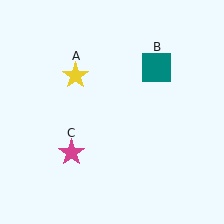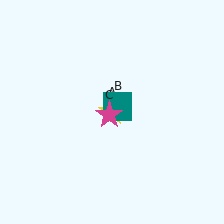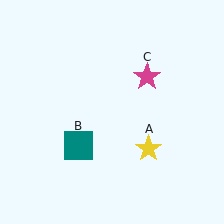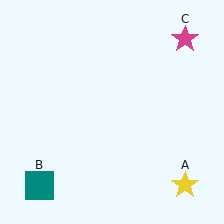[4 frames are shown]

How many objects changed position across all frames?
3 objects changed position: yellow star (object A), teal square (object B), magenta star (object C).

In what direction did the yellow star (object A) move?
The yellow star (object A) moved down and to the right.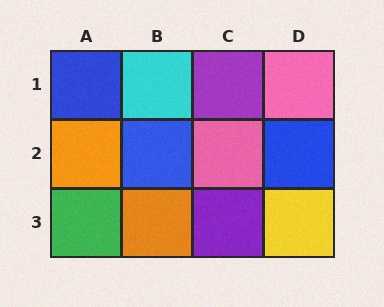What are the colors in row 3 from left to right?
Green, orange, purple, yellow.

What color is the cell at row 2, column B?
Blue.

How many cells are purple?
2 cells are purple.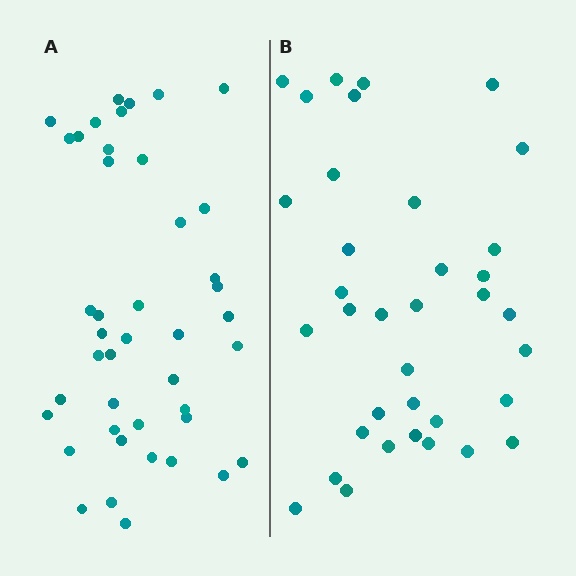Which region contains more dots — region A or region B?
Region A (the left region) has more dots.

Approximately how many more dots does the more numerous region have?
Region A has roughly 8 or so more dots than region B.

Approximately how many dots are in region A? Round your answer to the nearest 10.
About 40 dots. (The exact count is 43, which rounds to 40.)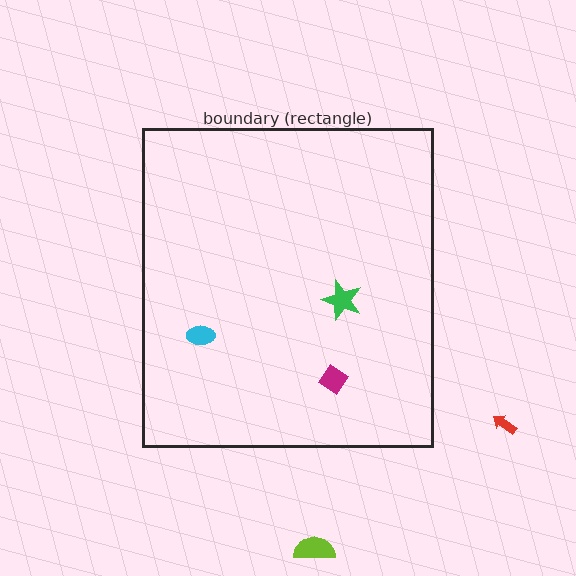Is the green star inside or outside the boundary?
Inside.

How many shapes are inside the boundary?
3 inside, 2 outside.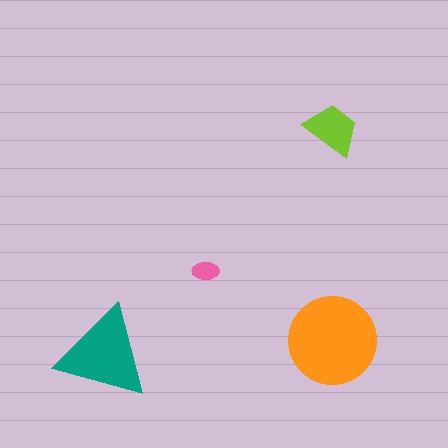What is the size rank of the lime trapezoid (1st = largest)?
3rd.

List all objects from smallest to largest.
The pink ellipse, the lime trapezoid, the teal triangle, the orange circle.